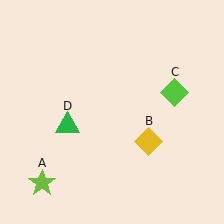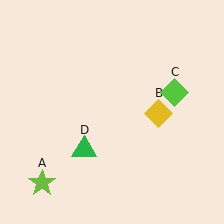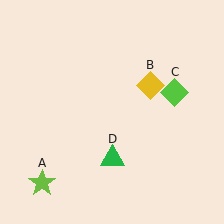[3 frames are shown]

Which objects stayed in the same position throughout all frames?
Lime star (object A) and lime diamond (object C) remained stationary.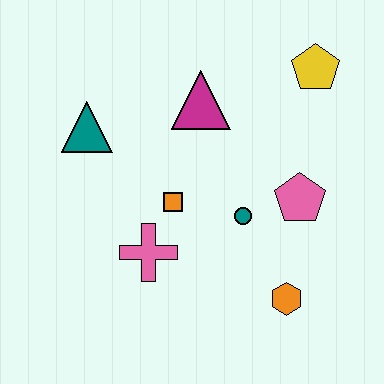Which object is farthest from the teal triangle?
The orange hexagon is farthest from the teal triangle.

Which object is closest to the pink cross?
The orange square is closest to the pink cross.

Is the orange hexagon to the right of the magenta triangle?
Yes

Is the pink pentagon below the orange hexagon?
No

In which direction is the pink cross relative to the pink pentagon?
The pink cross is to the left of the pink pentagon.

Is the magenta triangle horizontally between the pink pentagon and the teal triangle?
Yes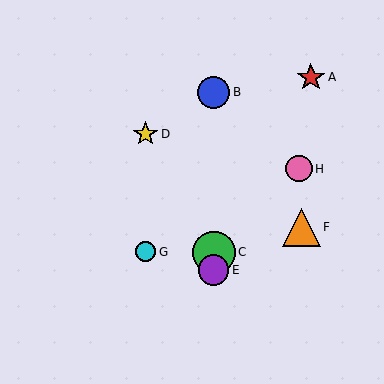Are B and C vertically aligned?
Yes, both are at x≈214.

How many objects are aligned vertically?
3 objects (B, C, E) are aligned vertically.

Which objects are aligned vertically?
Objects B, C, E are aligned vertically.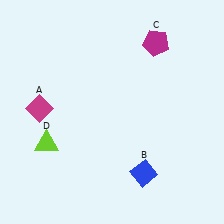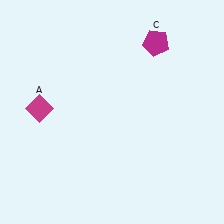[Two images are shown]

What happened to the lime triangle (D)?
The lime triangle (D) was removed in Image 2. It was in the bottom-left area of Image 1.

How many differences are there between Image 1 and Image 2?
There are 2 differences between the two images.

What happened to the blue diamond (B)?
The blue diamond (B) was removed in Image 2. It was in the bottom-right area of Image 1.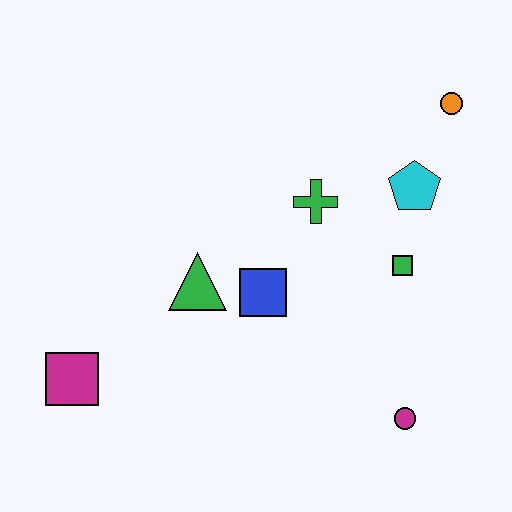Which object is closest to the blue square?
The green triangle is closest to the blue square.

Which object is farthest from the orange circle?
The magenta square is farthest from the orange circle.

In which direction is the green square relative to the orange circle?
The green square is below the orange circle.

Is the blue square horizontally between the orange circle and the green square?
No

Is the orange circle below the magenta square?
No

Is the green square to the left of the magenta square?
No